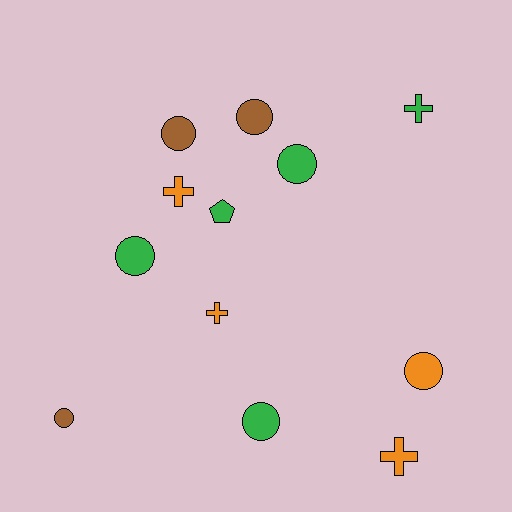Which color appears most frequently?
Green, with 5 objects.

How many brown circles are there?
There are 3 brown circles.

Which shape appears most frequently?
Circle, with 7 objects.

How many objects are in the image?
There are 12 objects.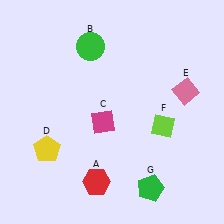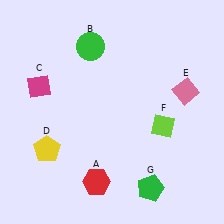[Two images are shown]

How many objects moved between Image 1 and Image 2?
1 object moved between the two images.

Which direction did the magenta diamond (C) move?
The magenta diamond (C) moved left.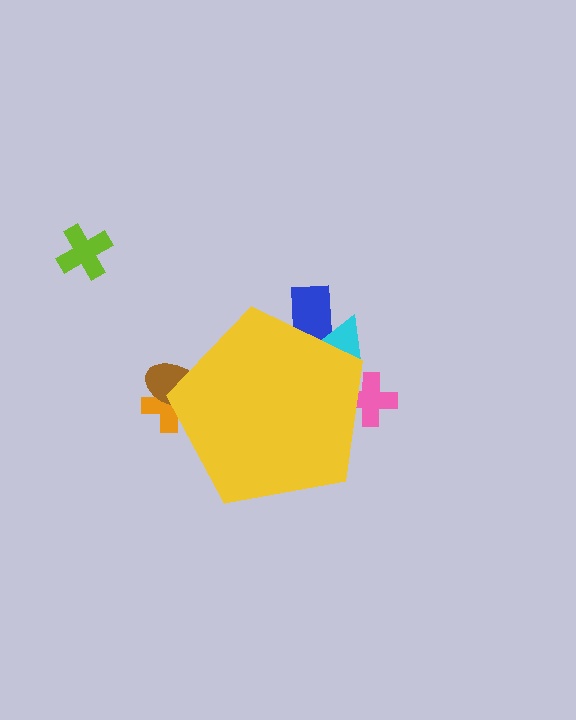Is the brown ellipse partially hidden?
Yes, the brown ellipse is partially hidden behind the yellow pentagon.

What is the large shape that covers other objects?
A yellow pentagon.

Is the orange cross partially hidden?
Yes, the orange cross is partially hidden behind the yellow pentagon.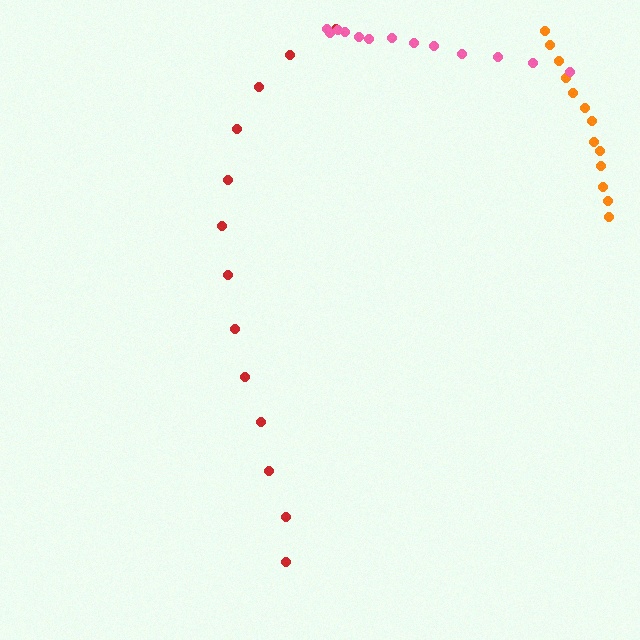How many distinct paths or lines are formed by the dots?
There are 3 distinct paths.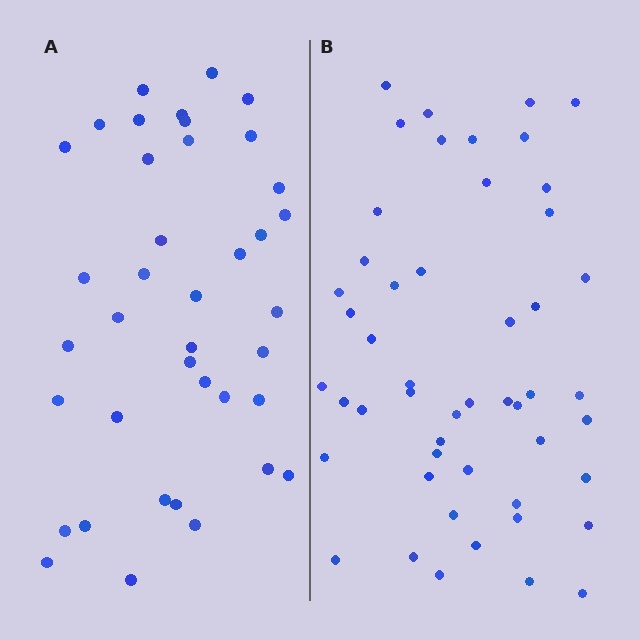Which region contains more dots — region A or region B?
Region B (the right region) has more dots.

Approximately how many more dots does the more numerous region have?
Region B has roughly 12 or so more dots than region A.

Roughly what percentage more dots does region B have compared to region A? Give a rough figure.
About 30% more.